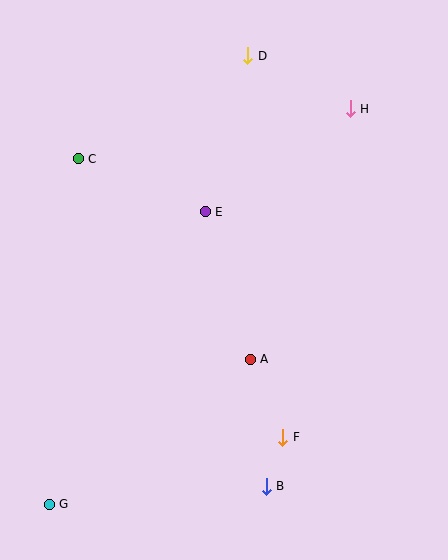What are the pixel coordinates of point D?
Point D is at (248, 56).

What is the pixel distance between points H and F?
The distance between H and F is 336 pixels.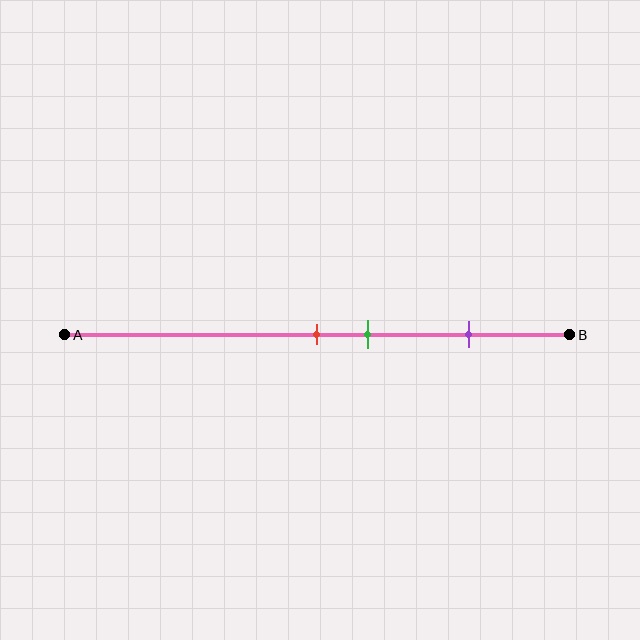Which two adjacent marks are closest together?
The red and green marks are the closest adjacent pair.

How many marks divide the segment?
There are 3 marks dividing the segment.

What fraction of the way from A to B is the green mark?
The green mark is approximately 60% (0.6) of the way from A to B.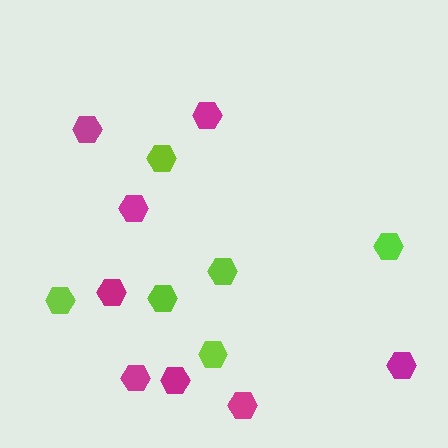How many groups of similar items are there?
There are 2 groups: one group of magenta hexagons (8) and one group of lime hexagons (6).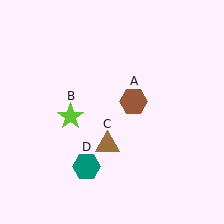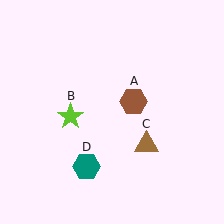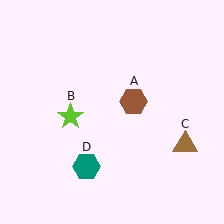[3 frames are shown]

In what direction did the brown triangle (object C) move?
The brown triangle (object C) moved right.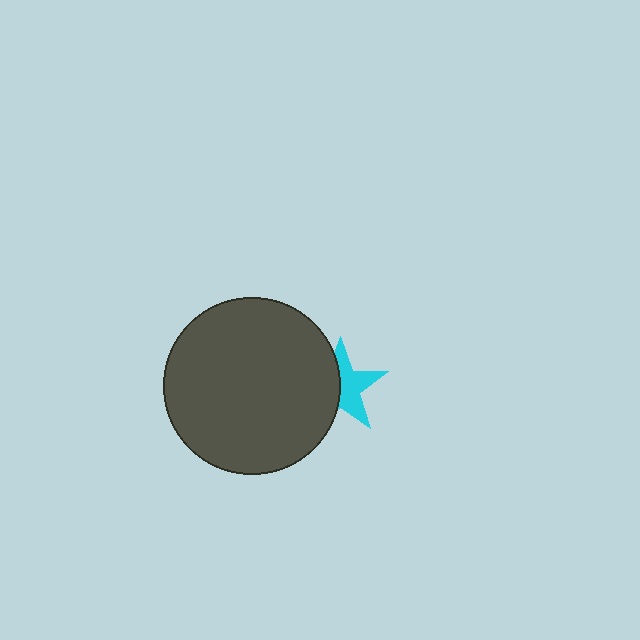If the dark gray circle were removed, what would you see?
You would see the complete cyan star.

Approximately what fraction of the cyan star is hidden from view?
Roughly 46% of the cyan star is hidden behind the dark gray circle.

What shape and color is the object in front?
The object in front is a dark gray circle.